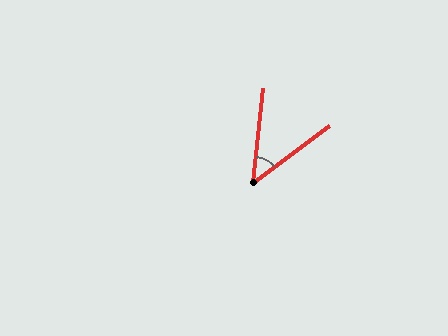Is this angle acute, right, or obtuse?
It is acute.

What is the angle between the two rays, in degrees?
Approximately 47 degrees.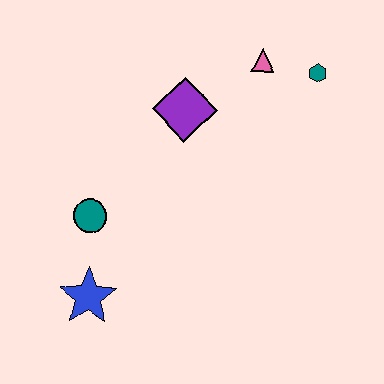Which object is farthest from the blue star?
The teal hexagon is farthest from the blue star.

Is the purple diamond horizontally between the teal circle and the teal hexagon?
Yes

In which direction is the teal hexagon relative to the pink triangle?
The teal hexagon is to the right of the pink triangle.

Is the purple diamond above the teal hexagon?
No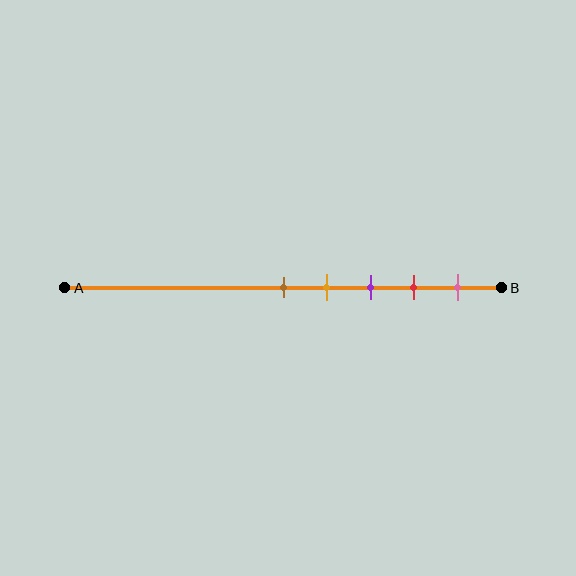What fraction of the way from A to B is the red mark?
The red mark is approximately 80% (0.8) of the way from A to B.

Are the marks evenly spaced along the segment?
Yes, the marks are approximately evenly spaced.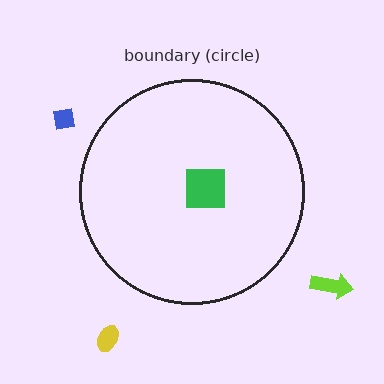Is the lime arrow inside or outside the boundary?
Outside.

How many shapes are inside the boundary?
1 inside, 3 outside.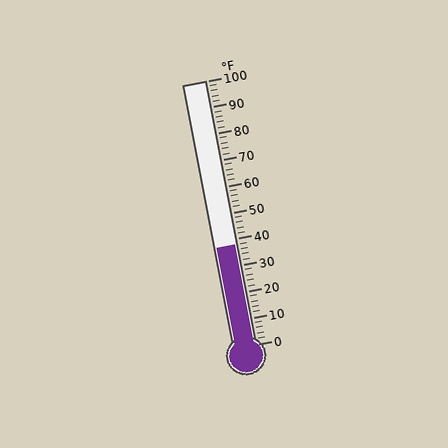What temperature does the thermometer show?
The thermometer shows approximately 38°F.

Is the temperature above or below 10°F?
The temperature is above 10°F.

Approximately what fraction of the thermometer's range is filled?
The thermometer is filled to approximately 40% of its range.